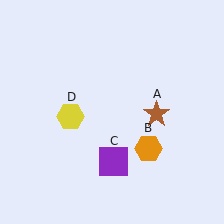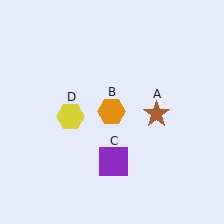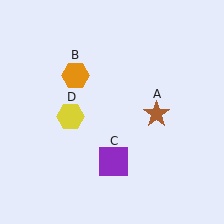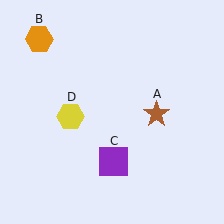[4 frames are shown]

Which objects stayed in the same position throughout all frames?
Brown star (object A) and purple square (object C) and yellow hexagon (object D) remained stationary.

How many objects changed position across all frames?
1 object changed position: orange hexagon (object B).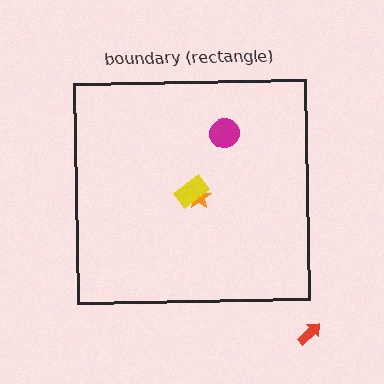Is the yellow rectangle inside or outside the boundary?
Inside.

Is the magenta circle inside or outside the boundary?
Inside.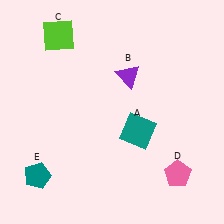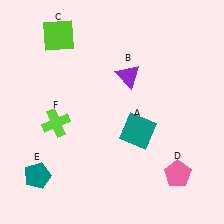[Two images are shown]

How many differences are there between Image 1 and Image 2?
There is 1 difference between the two images.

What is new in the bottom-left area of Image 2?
A lime cross (F) was added in the bottom-left area of Image 2.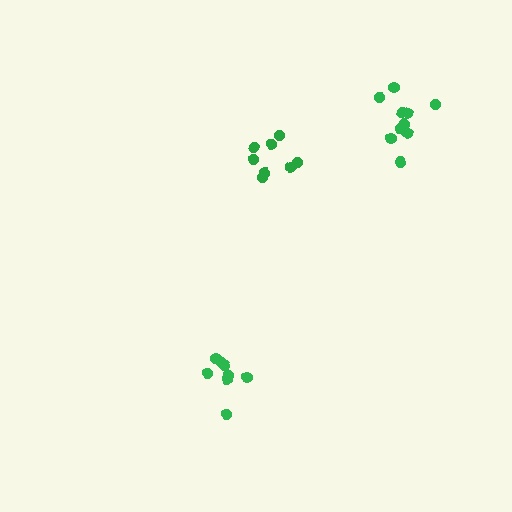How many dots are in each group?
Group 1: 11 dots, Group 2: 8 dots, Group 3: 8 dots (27 total).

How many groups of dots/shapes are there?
There are 3 groups.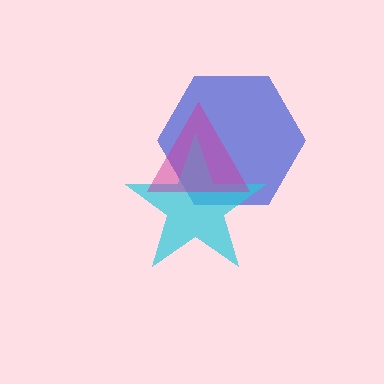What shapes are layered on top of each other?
The layered shapes are: a blue hexagon, a cyan star, a magenta triangle.